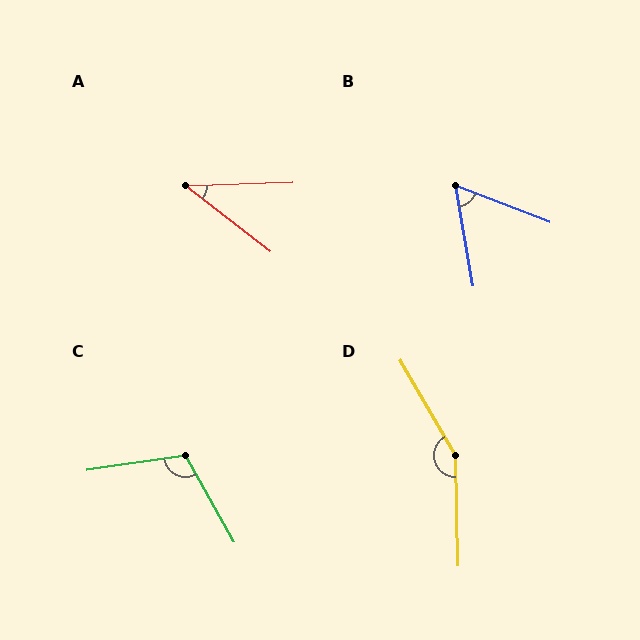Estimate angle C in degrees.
Approximately 111 degrees.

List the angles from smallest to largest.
A (40°), B (59°), C (111°), D (151°).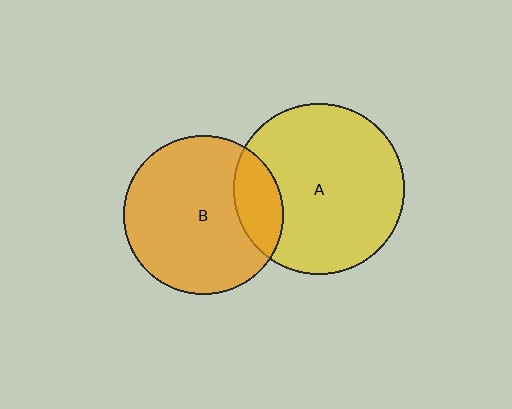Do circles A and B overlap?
Yes.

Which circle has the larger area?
Circle A (yellow).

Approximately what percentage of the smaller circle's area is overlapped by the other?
Approximately 20%.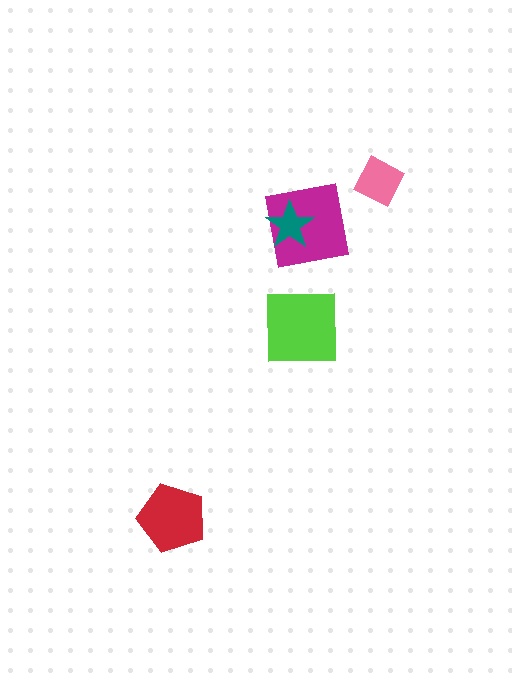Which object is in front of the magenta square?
The teal star is in front of the magenta square.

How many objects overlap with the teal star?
1 object overlaps with the teal star.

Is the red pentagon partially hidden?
No, no other shape covers it.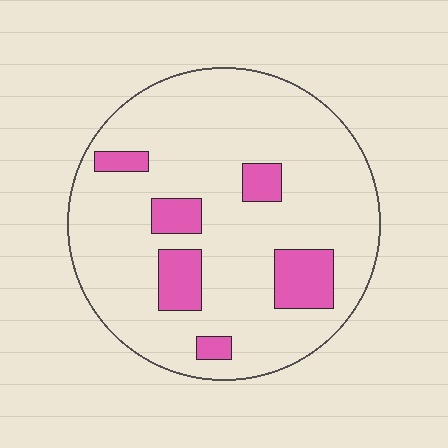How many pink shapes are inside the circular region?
6.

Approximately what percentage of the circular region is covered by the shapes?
Approximately 15%.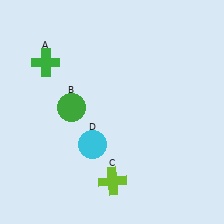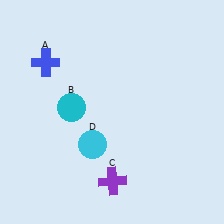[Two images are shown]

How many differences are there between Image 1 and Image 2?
There are 3 differences between the two images.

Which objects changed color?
A changed from green to blue. B changed from green to cyan. C changed from lime to purple.